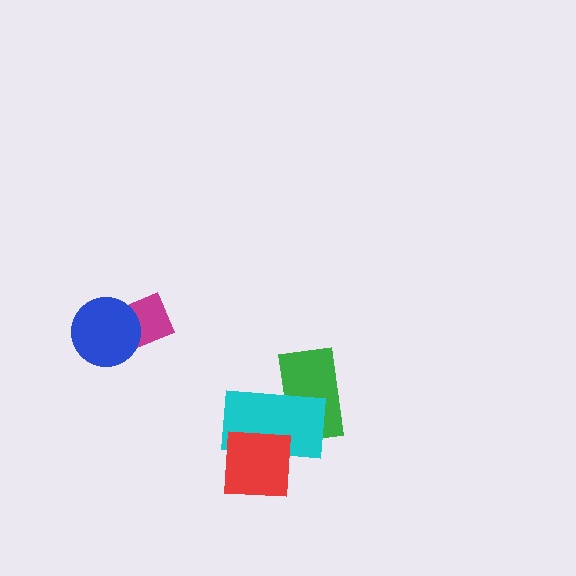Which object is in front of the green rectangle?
The cyan rectangle is in front of the green rectangle.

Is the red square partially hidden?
No, no other shape covers it.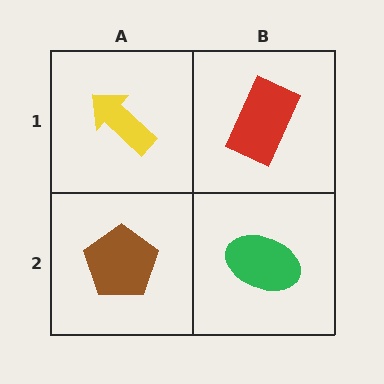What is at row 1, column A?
A yellow arrow.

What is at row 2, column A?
A brown pentagon.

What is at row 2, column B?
A green ellipse.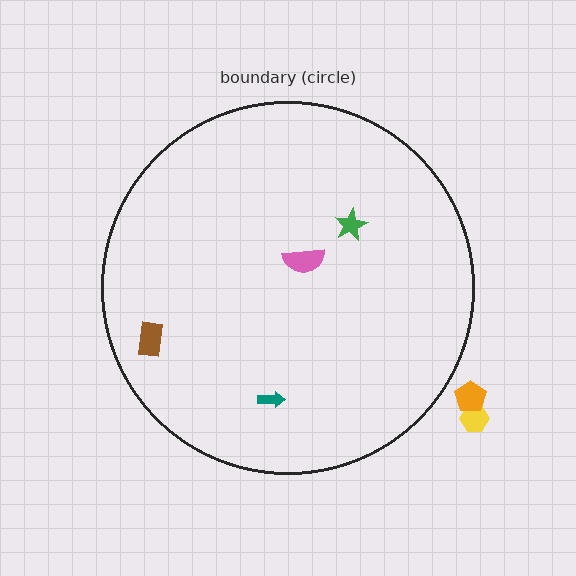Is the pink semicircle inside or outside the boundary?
Inside.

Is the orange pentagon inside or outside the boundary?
Outside.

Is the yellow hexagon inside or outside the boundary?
Outside.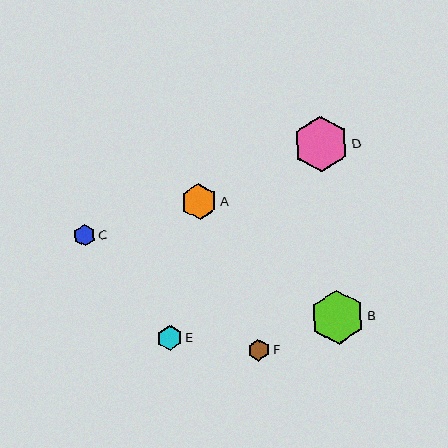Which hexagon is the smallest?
Hexagon C is the smallest with a size of approximately 21 pixels.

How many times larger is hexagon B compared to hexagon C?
Hexagon B is approximately 2.5 times the size of hexagon C.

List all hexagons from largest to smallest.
From largest to smallest: D, B, A, E, F, C.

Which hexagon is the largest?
Hexagon D is the largest with a size of approximately 56 pixels.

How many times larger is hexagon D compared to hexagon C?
Hexagon D is approximately 2.6 times the size of hexagon C.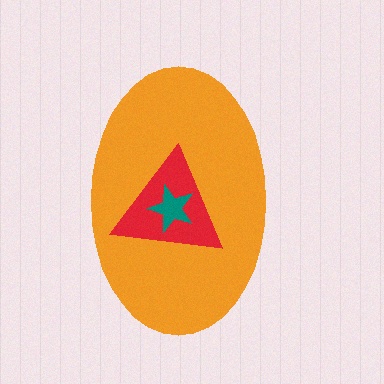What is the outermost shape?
The orange ellipse.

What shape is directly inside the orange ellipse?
The red triangle.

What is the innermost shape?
The teal star.